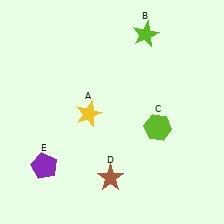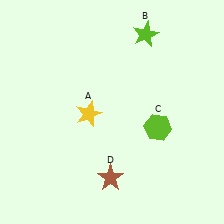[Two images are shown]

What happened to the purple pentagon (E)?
The purple pentagon (E) was removed in Image 2. It was in the bottom-left area of Image 1.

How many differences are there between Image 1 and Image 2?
There is 1 difference between the two images.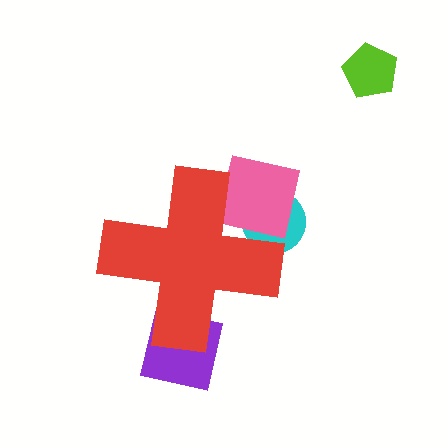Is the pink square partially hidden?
Yes, the pink square is partially hidden behind the red cross.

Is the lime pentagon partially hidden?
No, the lime pentagon is fully visible.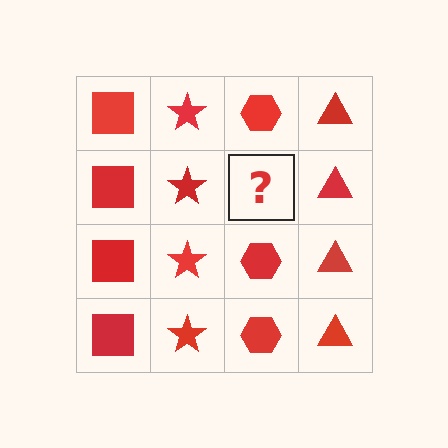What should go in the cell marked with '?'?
The missing cell should contain a red hexagon.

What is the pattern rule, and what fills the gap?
The rule is that each column has a consistent shape. The gap should be filled with a red hexagon.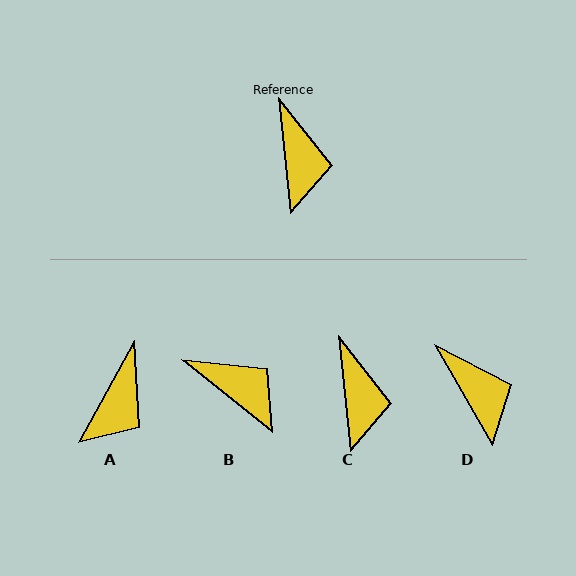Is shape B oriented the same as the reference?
No, it is off by about 45 degrees.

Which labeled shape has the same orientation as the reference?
C.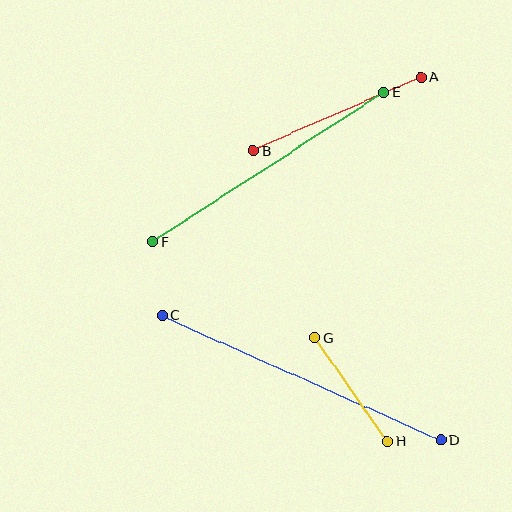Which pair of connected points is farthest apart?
Points C and D are farthest apart.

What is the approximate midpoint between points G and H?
The midpoint is at approximately (351, 389) pixels.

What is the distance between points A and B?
The distance is approximately 183 pixels.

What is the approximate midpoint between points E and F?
The midpoint is at approximately (268, 167) pixels.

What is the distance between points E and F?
The distance is approximately 275 pixels.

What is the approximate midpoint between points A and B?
The midpoint is at approximately (337, 114) pixels.